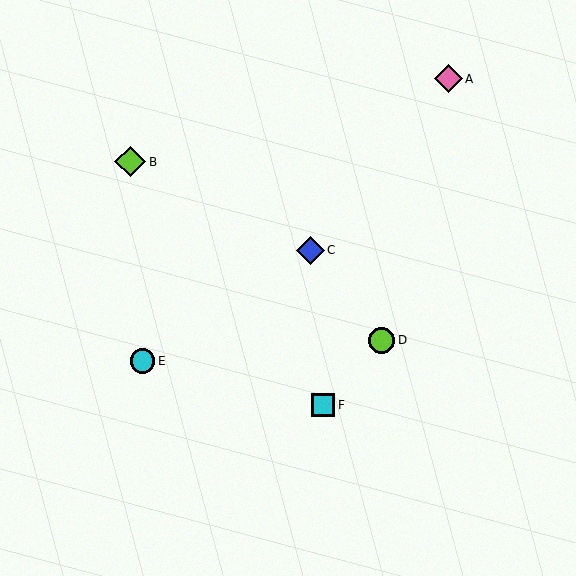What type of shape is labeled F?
Shape F is a cyan square.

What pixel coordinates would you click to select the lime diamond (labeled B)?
Click at (130, 162) to select the lime diamond B.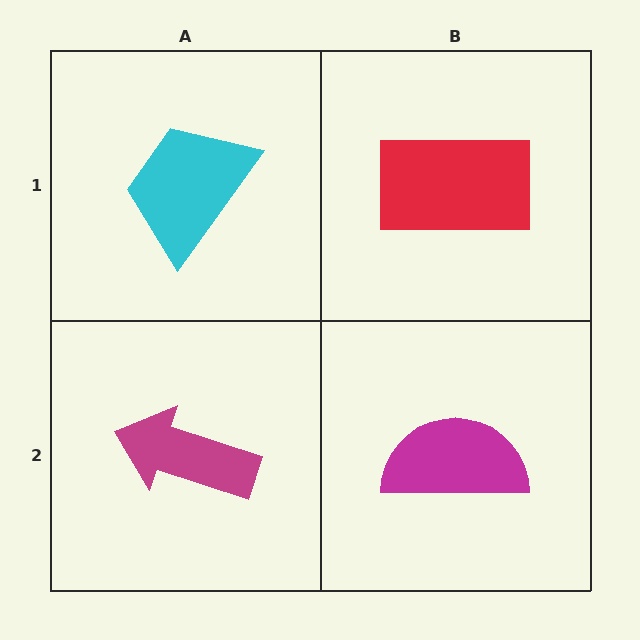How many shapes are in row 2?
2 shapes.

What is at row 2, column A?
A magenta arrow.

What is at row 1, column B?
A red rectangle.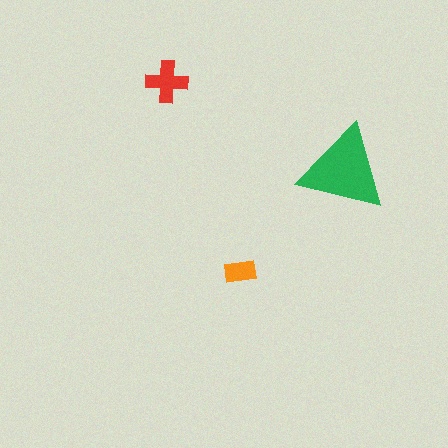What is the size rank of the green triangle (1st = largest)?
1st.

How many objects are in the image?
There are 3 objects in the image.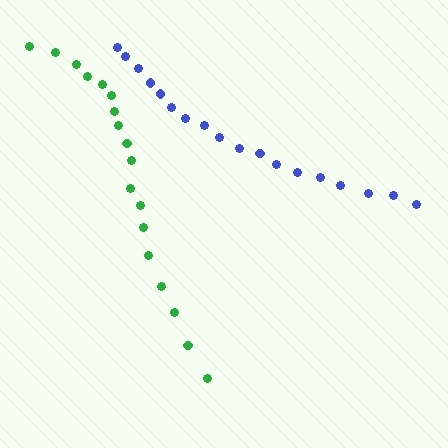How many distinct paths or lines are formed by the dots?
There are 2 distinct paths.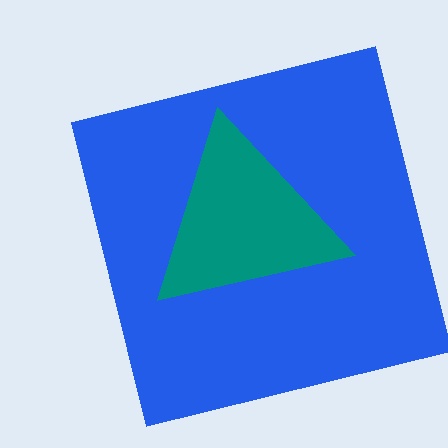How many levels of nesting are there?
2.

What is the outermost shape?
The blue square.